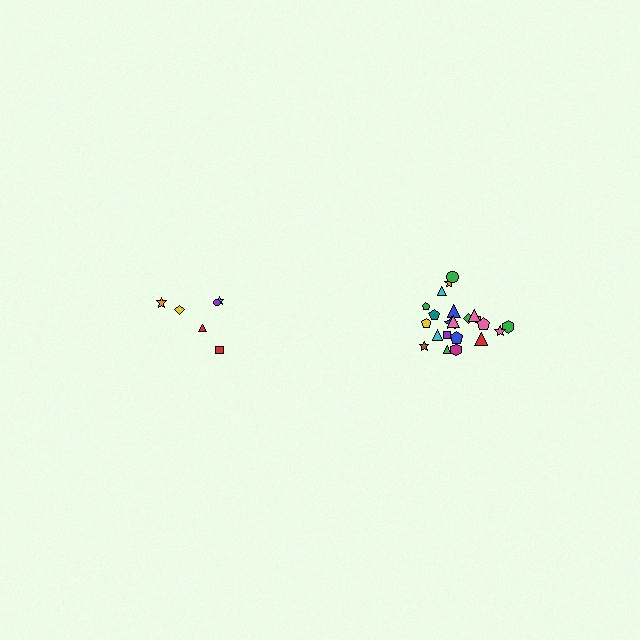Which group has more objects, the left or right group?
The right group.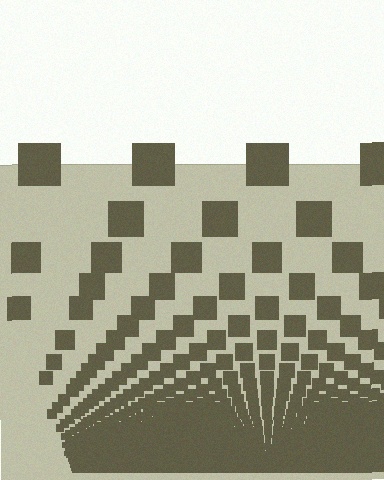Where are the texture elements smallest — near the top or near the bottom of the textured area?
Near the bottom.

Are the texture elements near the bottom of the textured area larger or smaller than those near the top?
Smaller. The gradient is inverted — elements near the bottom are smaller and denser.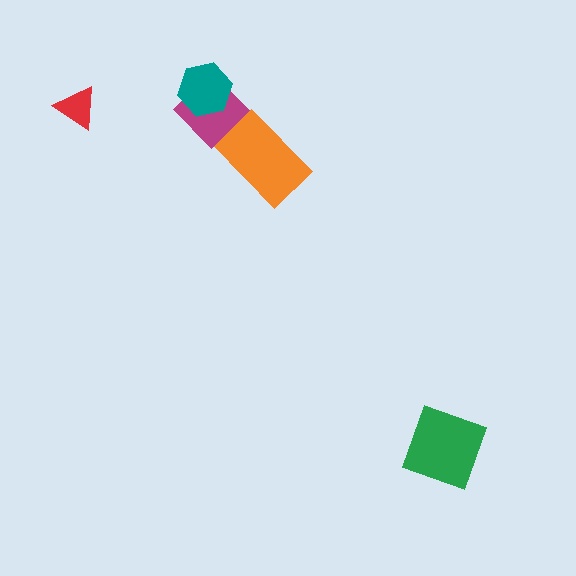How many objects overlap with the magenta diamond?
2 objects overlap with the magenta diamond.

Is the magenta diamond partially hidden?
Yes, it is partially covered by another shape.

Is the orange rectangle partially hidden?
Yes, it is partially covered by another shape.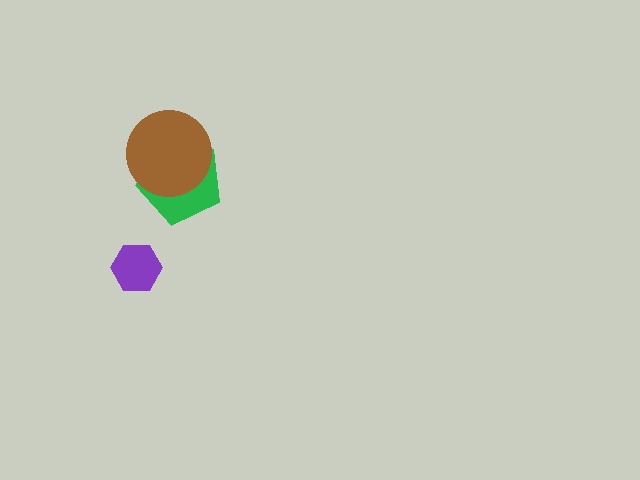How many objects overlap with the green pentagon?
1 object overlaps with the green pentagon.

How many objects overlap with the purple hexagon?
0 objects overlap with the purple hexagon.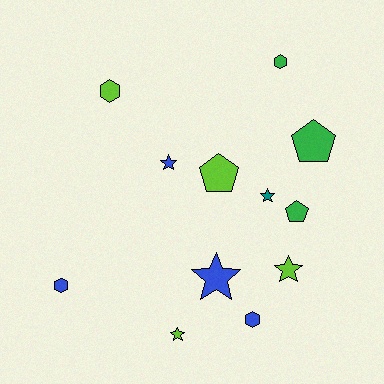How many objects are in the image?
There are 12 objects.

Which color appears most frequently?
Blue, with 4 objects.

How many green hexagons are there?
There is 1 green hexagon.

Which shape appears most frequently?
Star, with 5 objects.